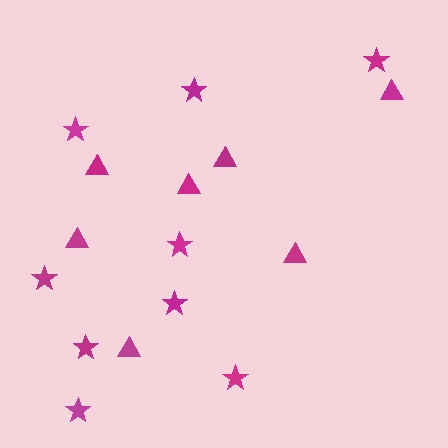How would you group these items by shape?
There are 2 groups: one group of triangles (7) and one group of stars (9).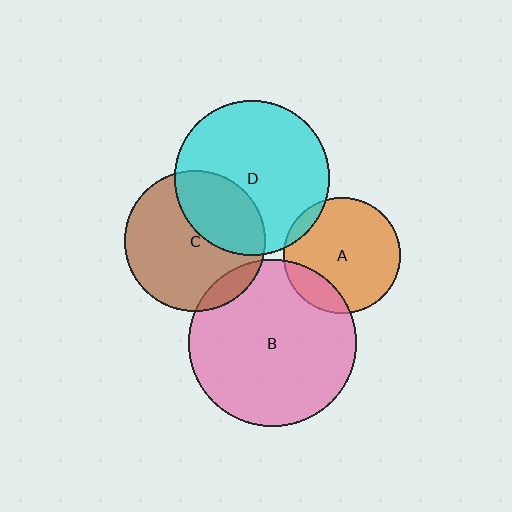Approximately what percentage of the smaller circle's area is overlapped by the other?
Approximately 15%.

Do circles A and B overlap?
Yes.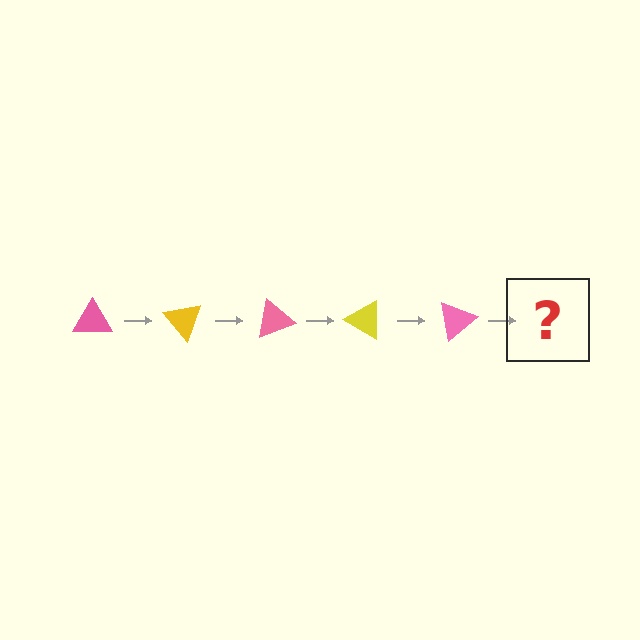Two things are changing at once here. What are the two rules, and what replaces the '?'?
The two rules are that it rotates 50 degrees each step and the color cycles through pink and yellow. The '?' should be a yellow triangle, rotated 250 degrees from the start.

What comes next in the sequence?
The next element should be a yellow triangle, rotated 250 degrees from the start.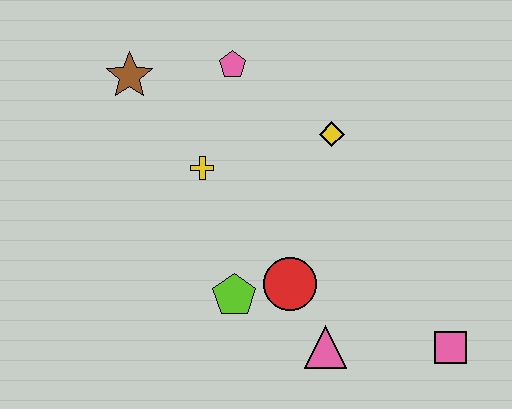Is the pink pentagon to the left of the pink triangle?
Yes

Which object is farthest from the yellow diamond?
The pink square is farthest from the yellow diamond.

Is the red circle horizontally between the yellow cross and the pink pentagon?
No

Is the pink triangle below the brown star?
Yes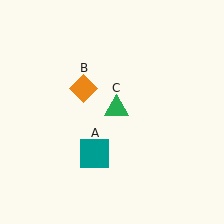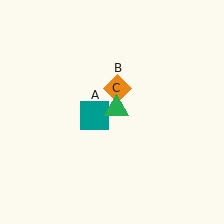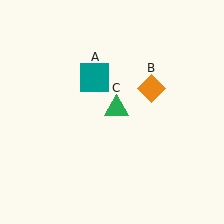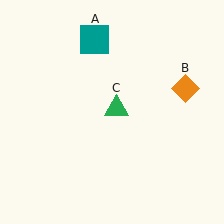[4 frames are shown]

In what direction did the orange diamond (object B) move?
The orange diamond (object B) moved right.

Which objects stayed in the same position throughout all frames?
Green triangle (object C) remained stationary.